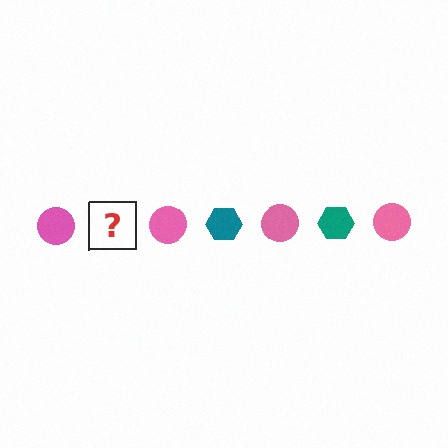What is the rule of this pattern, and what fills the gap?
The rule is that the pattern alternates between pink circle and teal hexagon. The gap should be filled with a teal hexagon.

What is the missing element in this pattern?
The missing element is a teal hexagon.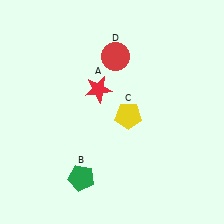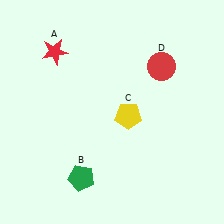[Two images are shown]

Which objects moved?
The objects that moved are: the red star (A), the red circle (D).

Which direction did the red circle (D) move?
The red circle (D) moved right.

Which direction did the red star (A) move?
The red star (A) moved left.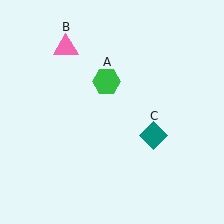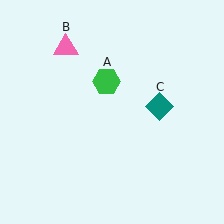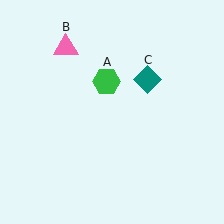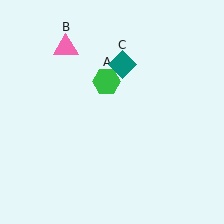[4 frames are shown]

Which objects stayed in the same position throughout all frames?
Green hexagon (object A) and pink triangle (object B) remained stationary.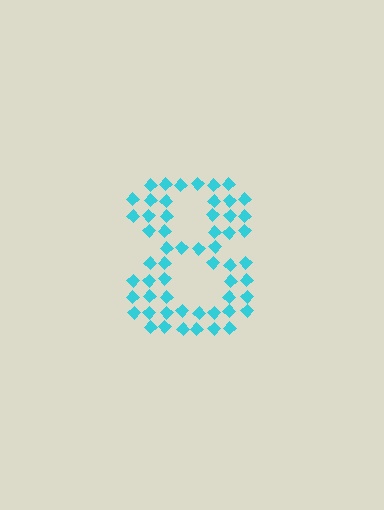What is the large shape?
The large shape is the digit 8.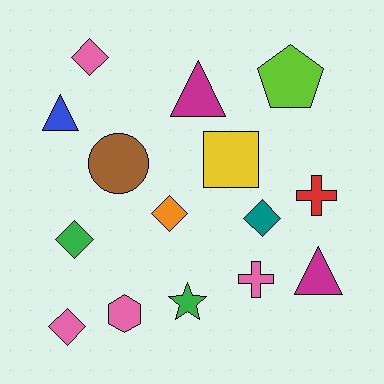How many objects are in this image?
There are 15 objects.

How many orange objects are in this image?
There is 1 orange object.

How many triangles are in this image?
There are 3 triangles.